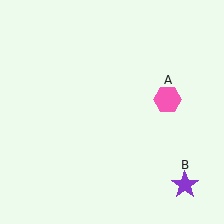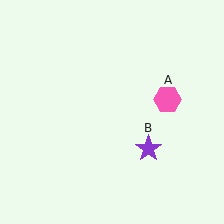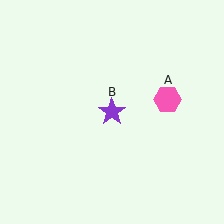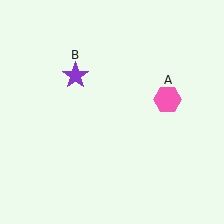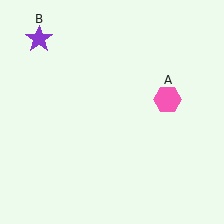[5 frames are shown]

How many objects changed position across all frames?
1 object changed position: purple star (object B).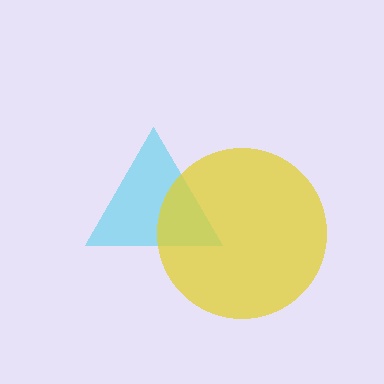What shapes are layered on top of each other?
The layered shapes are: a cyan triangle, a yellow circle.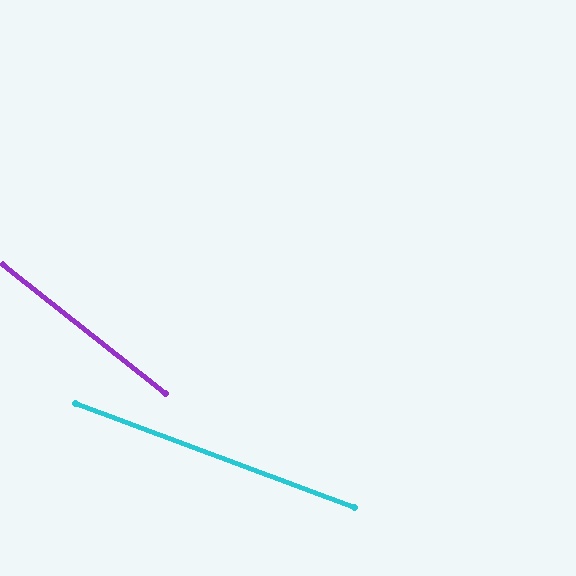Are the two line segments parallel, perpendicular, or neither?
Neither parallel nor perpendicular — they differ by about 18°.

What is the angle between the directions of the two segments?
Approximately 18 degrees.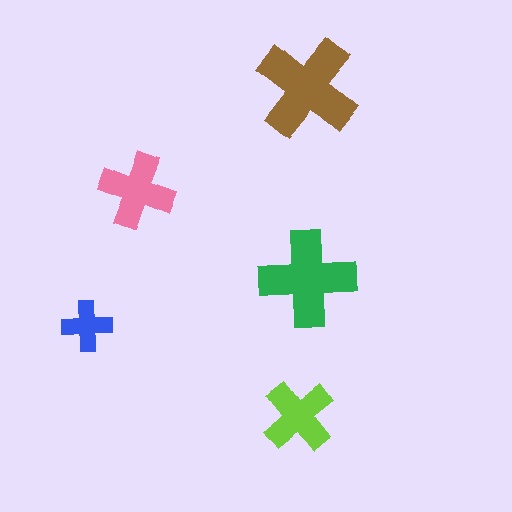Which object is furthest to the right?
The brown cross is rightmost.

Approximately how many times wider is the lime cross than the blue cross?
About 1.5 times wider.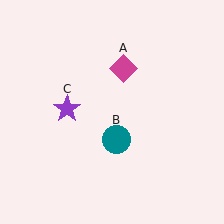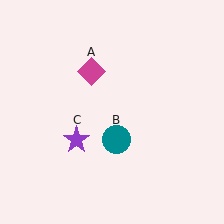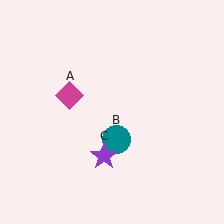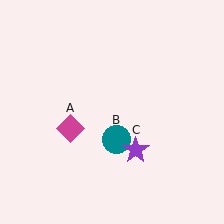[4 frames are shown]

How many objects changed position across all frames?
2 objects changed position: magenta diamond (object A), purple star (object C).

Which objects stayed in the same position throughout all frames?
Teal circle (object B) remained stationary.